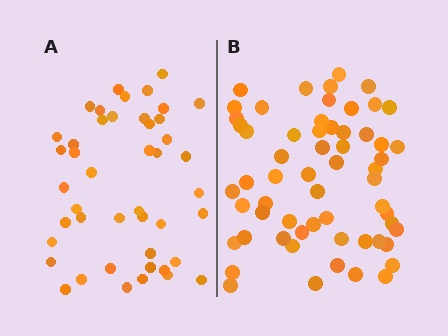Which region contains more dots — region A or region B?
Region B (the right region) has more dots.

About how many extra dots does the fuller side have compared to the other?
Region B has approximately 15 more dots than region A.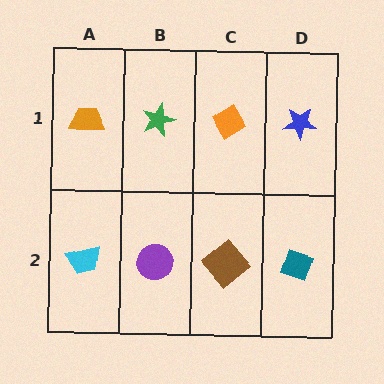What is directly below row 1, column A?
A cyan trapezoid.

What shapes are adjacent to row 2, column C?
An orange diamond (row 1, column C), a purple circle (row 2, column B), a teal diamond (row 2, column D).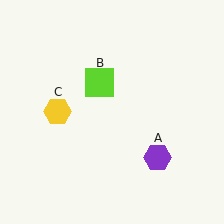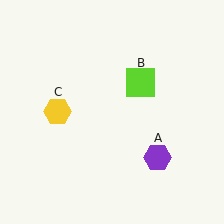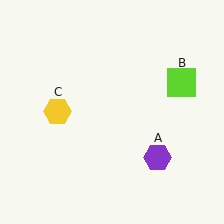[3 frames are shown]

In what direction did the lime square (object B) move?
The lime square (object B) moved right.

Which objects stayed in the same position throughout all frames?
Purple hexagon (object A) and yellow hexagon (object C) remained stationary.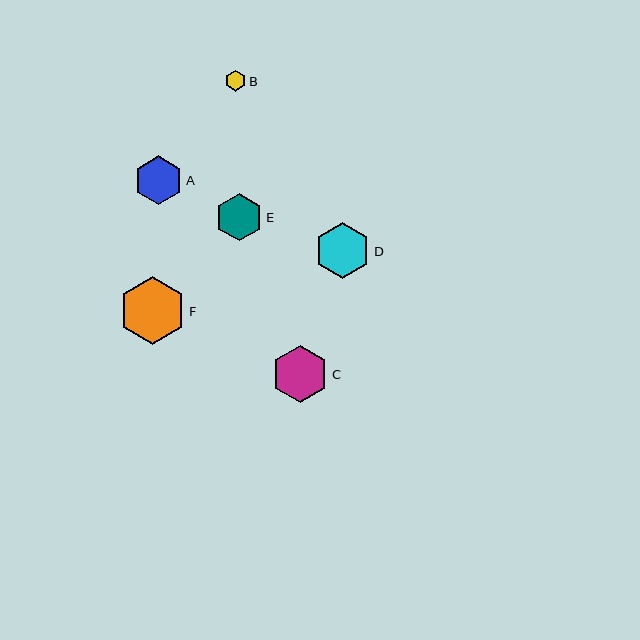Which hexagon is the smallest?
Hexagon B is the smallest with a size of approximately 21 pixels.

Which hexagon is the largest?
Hexagon F is the largest with a size of approximately 68 pixels.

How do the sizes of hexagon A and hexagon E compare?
Hexagon A and hexagon E are approximately the same size.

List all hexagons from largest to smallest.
From largest to smallest: F, C, D, A, E, B.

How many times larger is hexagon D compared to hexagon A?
Hexagon D is approximately 1.1 times the size of hexagon A.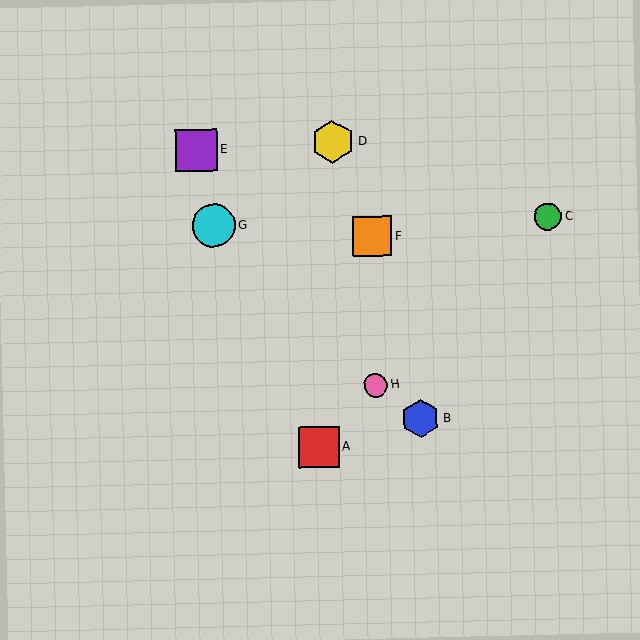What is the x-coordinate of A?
Object A is at x≈319.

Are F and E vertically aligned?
No, F is at x≈372 and E is at x≈196.